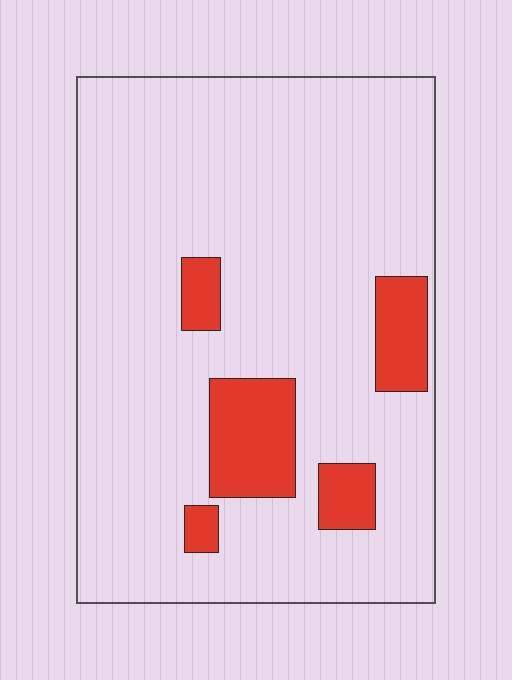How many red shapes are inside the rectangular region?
5.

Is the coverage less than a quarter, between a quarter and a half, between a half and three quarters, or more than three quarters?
Less than a quarter.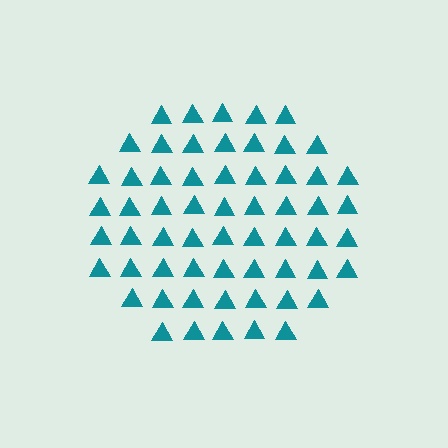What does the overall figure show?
The overall figure shows a circle.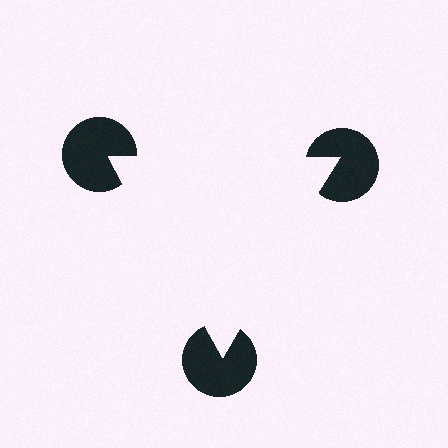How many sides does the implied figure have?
3 sides.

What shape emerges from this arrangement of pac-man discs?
An illusory triangle — its edges are inferred from the aligned wedge cuts in the pac-man discs, not physically drawn.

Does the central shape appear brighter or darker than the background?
It typically appears slightly brighter than the background, even though no actual brightness change is drawn.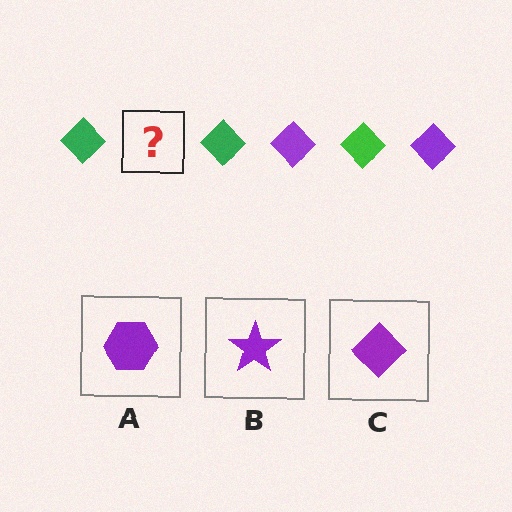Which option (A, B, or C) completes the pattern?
C.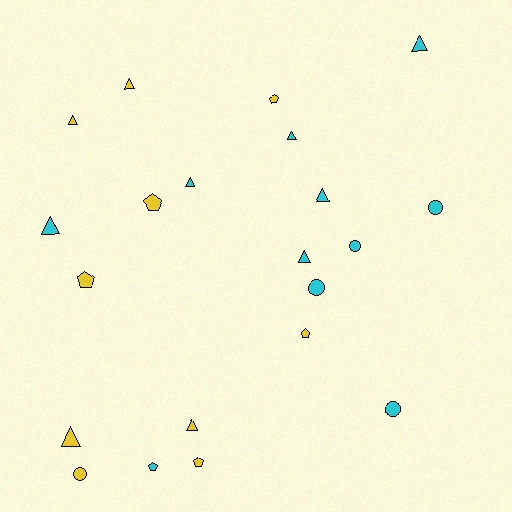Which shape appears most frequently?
Triangle, with 10 objects.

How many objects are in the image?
There are 21 objects.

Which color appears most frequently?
Cyan, with 11 objects.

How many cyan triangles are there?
There are 6 cyan triangles.